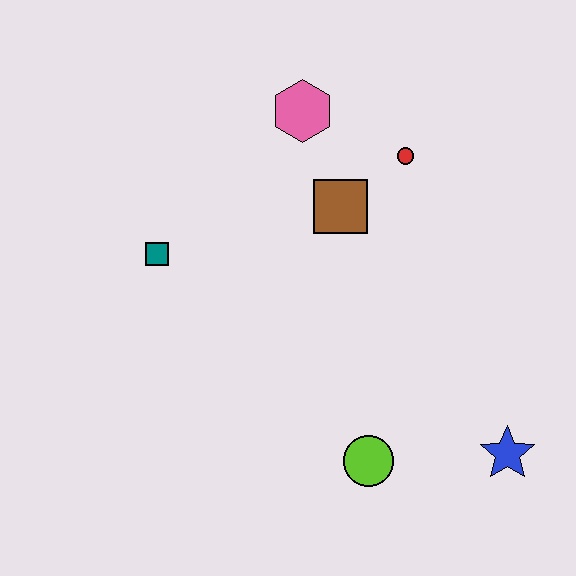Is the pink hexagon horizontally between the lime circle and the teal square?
Yes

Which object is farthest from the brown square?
The blue star is farthest from the brown square.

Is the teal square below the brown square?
Yes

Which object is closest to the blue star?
The lime circle is closest to the blue star.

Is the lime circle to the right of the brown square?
Yes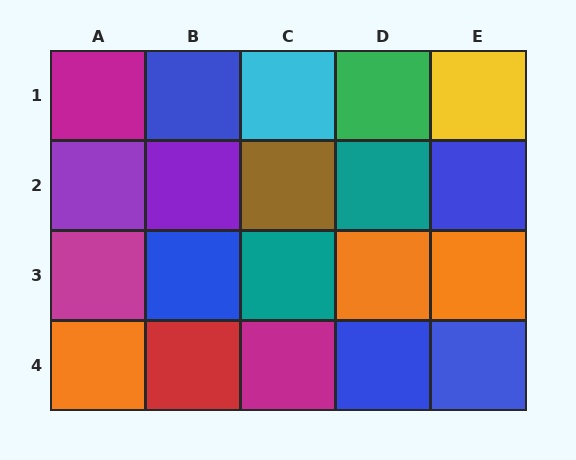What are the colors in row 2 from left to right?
Purple, purple, brown, teal, blue.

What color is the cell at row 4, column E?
Blue.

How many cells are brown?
1 cell is brown.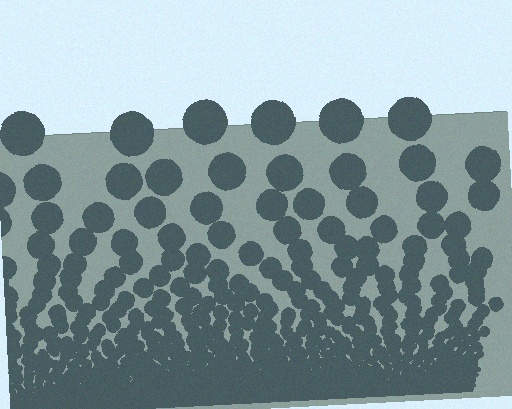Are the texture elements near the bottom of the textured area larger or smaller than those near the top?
Smaller. The gradient is inverted — elements near the bottom are smaller and denser.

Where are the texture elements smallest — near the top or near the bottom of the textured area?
Near the bottom.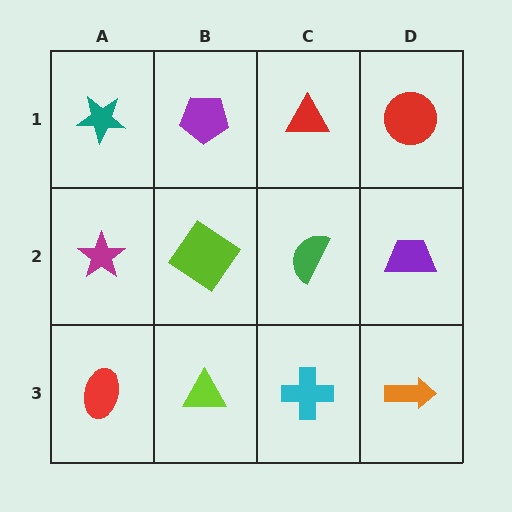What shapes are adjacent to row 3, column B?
A lime diamond (row 2, column B), a red ellipse (row 3, column A), a cyan cross (row 3, column C).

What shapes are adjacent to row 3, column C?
A green semicircle (row 2, column C), a lime triangle (row 3, column B), an orange arrow (row 3, column D).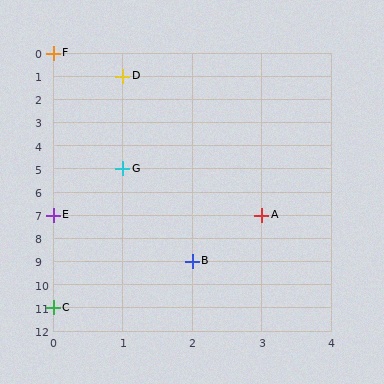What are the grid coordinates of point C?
Point C is at grid coordinates (0, 11).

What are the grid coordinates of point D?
Point D is at grid coordinates (1, 1).